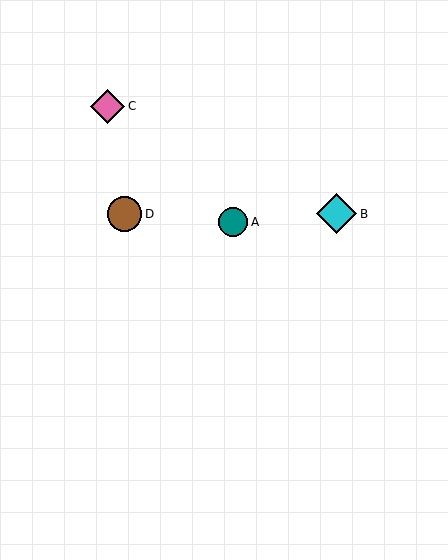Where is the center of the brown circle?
The center of the brown circle is at (124, 214).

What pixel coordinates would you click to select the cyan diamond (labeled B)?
Click at (337, 214) to select the cyan diamond B.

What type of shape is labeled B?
Shape B is a cyan diamond.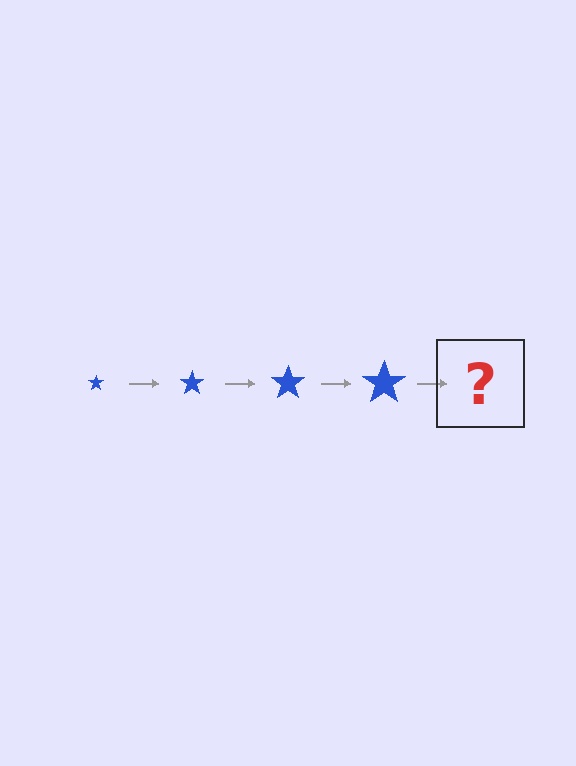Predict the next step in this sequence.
The next step is a blue star, larger than the previous one.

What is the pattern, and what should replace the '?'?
The pattern is that the star gets progressively larger each step. The '?' should be a blue star, larger than the previous one.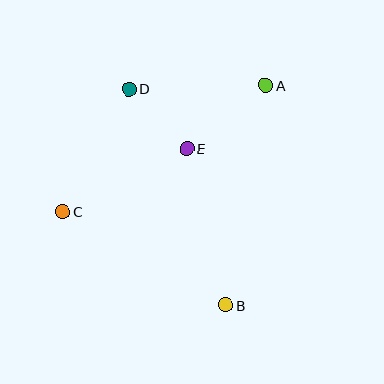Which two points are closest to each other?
Points D and E are closest to each other.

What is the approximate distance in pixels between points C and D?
The distance between C and D is approximately 139 pixels.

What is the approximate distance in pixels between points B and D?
The distance between B and D is approximately 237 pixels.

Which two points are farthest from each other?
Points A and C are farthest from each other.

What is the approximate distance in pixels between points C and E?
The distance between C and E is approximately 139 pixels.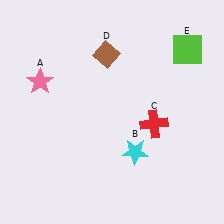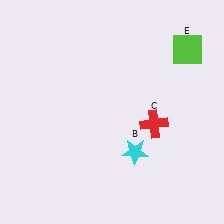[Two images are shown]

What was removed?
The brown diamond (D), the pink star (A) were removed in Image 2.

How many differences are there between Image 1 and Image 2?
There are 2 differences between the two images.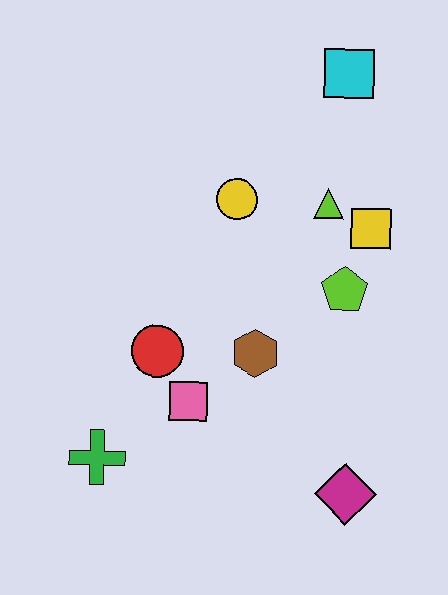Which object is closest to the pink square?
The red circle is closest to the pink square.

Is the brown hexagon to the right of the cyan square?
No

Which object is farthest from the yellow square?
The green cross is farthest from the yellow square.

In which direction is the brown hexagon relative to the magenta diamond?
The brown hexagon is above the magenta diamond.